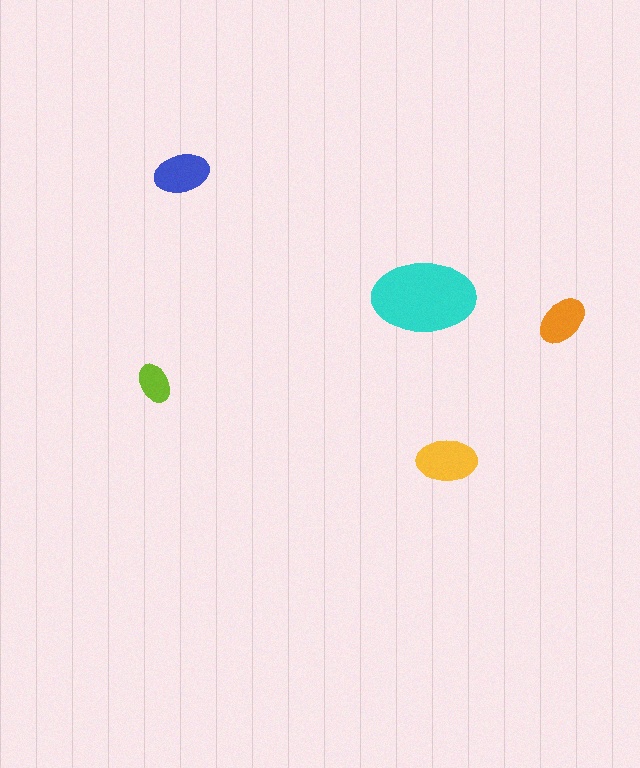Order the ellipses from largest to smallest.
the cyan one, the yellow one, the blue one, the orange one, the lime one.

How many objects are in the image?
There are 5 objects in the image.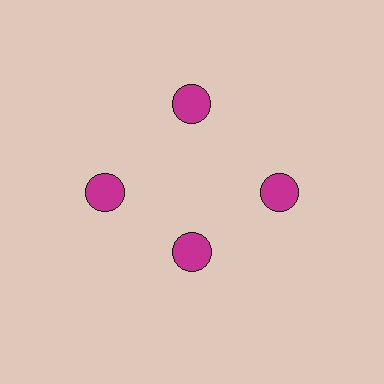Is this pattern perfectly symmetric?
No. The 4 magenta circles are arranged in a ring, but one element near the 6 o'clock position is pulled inward toward the center, breaking the 4-fold rotational symmetry.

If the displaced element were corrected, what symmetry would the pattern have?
It would have 4-fold rotational symmetry — the pattern would map onto itself every 90 degrees.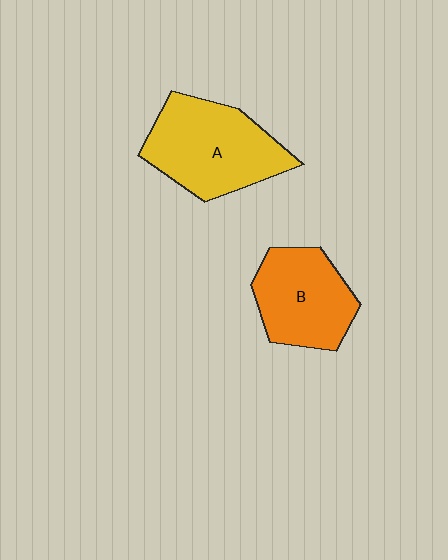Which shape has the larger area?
Shape A (yellow).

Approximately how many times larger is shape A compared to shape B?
Approximately 1.3 times.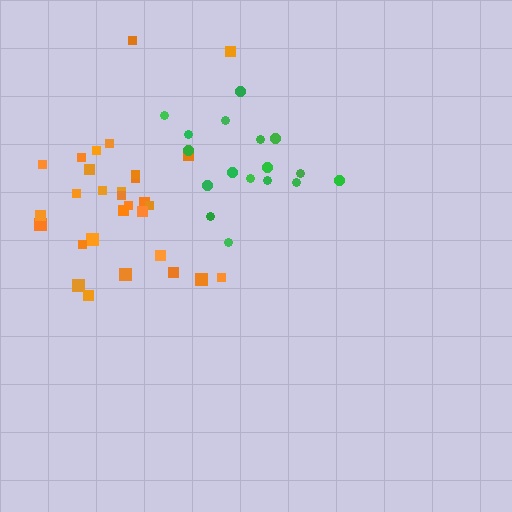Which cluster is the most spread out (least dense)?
Orange.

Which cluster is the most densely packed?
Green.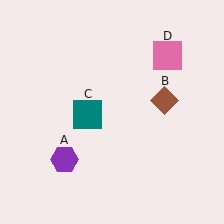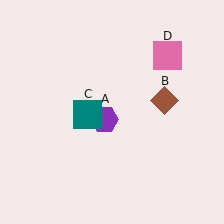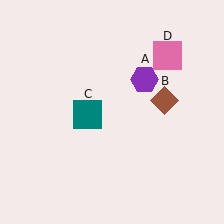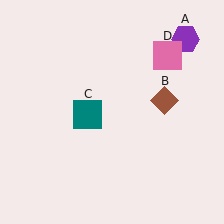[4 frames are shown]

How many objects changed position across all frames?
1 object changed position: purple hexagon (object A).